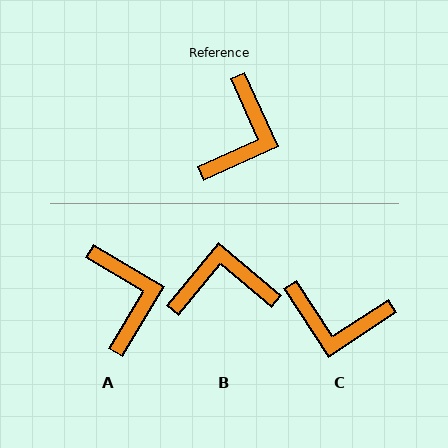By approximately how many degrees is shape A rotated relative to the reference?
Approximately 35 degrees counter-clockwise.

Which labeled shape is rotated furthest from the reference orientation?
B, about 116 degrees away.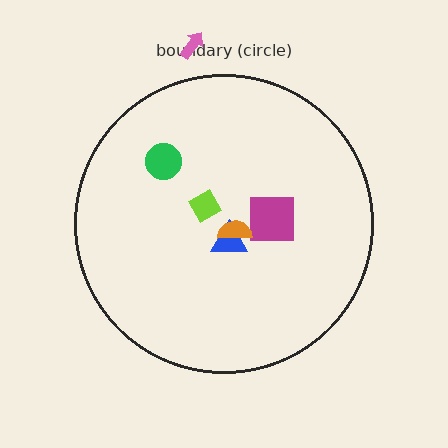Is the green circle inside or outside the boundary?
Inside.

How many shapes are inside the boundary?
5 inside, 1 outside.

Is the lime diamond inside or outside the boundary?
Inside.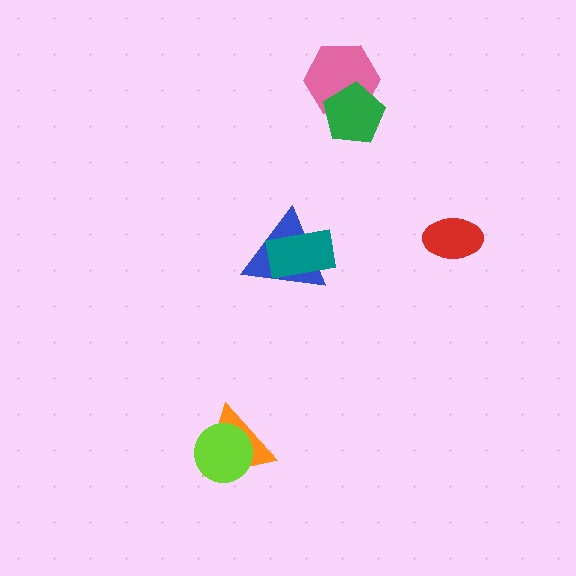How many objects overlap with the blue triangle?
1 object overlaps with the blue triangle.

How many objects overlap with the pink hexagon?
1 object overlaps with the pink hexagon.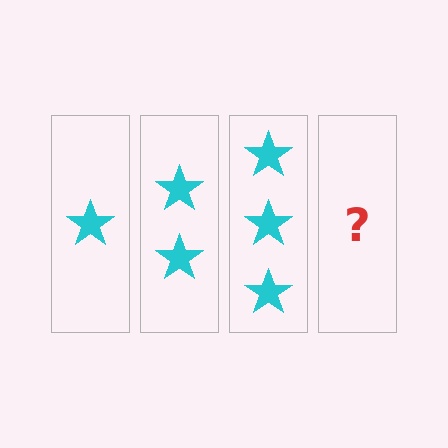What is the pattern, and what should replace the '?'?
The pattern is that each step adds one more star. The '?' should be 4 stars.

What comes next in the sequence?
The next element should be 4 stars.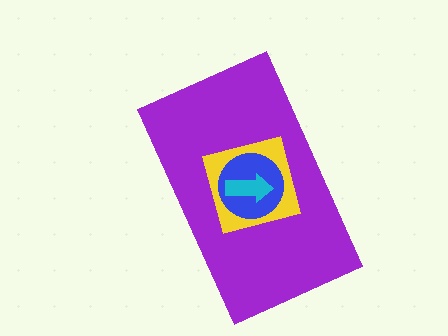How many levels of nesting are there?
4.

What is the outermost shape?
The purple rectangle.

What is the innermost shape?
The cyan arrow.